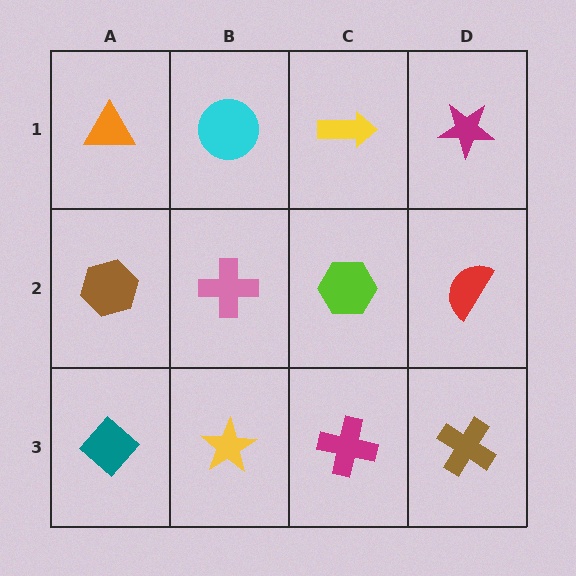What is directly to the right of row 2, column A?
A pink cross.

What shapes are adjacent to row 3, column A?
A brown hexagon (row 2, column A), a yellow star (row 3, column B).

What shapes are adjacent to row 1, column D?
A red semicircle (row 2, column D), a yellow arrow (row 1, column C).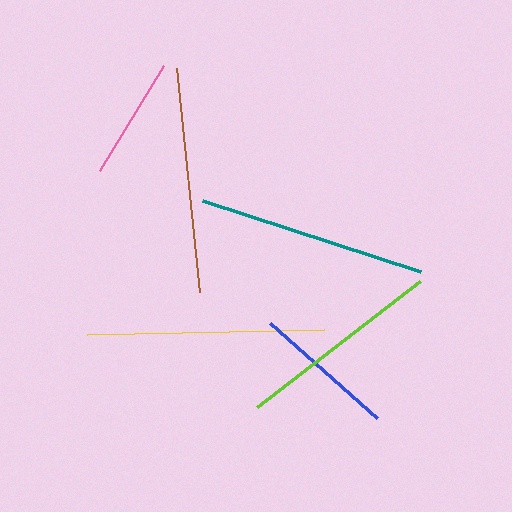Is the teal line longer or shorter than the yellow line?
The yellow line is longer than the teal line.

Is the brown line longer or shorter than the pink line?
The brown line is longer than the pink line.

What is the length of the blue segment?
The blue segment is approximately 143 pixels long.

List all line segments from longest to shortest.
From longest to shortest: yellow, teal, brown, lime, blue, pink.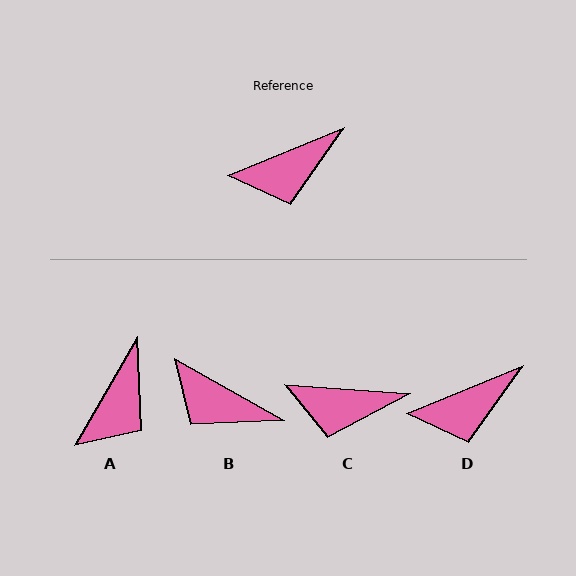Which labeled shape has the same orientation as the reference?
D.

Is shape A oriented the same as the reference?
No, it is off by about 38 degrees.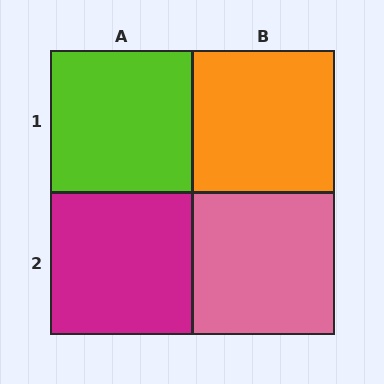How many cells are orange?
1 cell is orange.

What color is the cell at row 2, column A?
Magenta.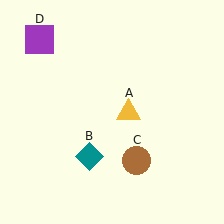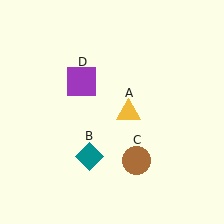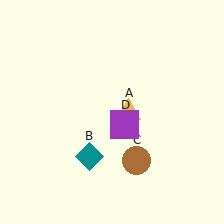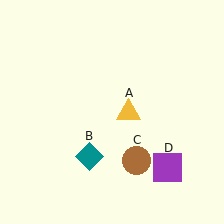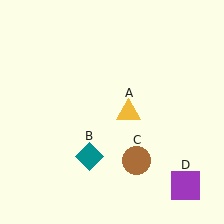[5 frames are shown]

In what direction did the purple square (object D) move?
The purple square (object D) moved down and to the right.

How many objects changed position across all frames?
1 object changed position: purple square (object D).